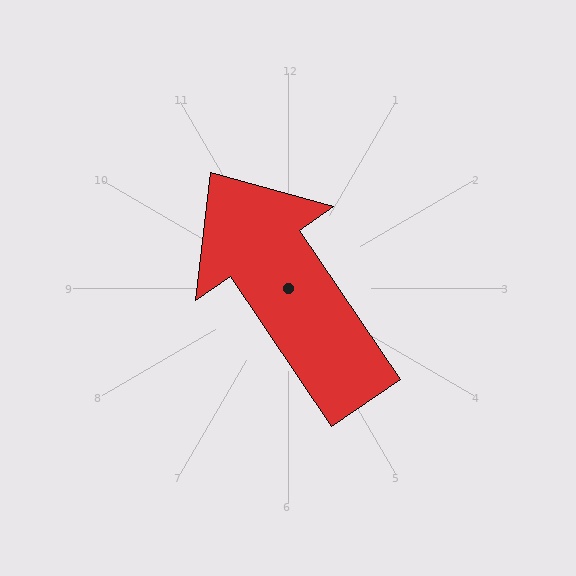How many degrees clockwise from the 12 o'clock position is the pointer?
Approximately 326 degrees.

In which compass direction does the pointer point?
Northwest.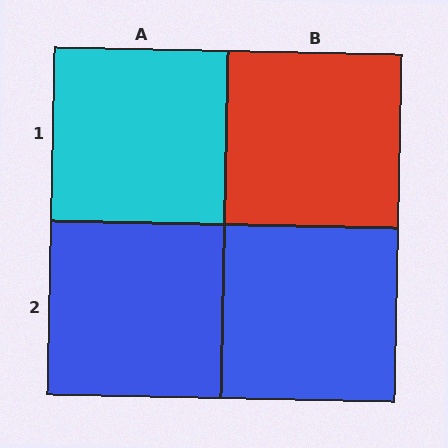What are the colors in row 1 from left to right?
Cyan, red.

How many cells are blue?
2 cells are blue.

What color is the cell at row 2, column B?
Blue.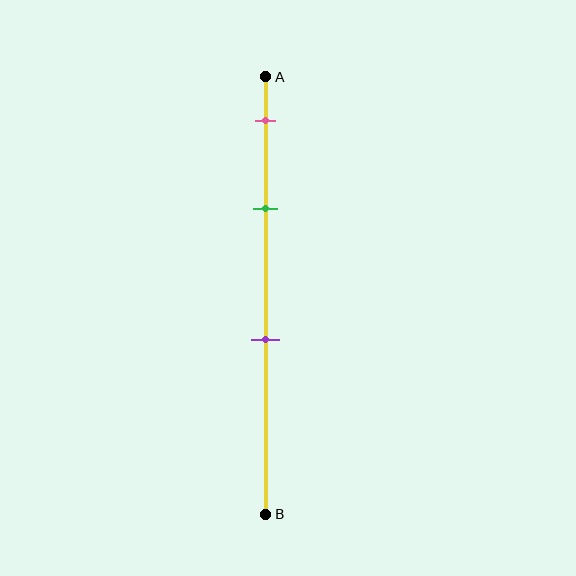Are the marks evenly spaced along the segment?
No, the marks are not evenly spaced.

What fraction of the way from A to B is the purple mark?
The purple mark is approximately 60% (0.6) of the way from A to B.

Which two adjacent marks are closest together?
The pink and green marks are the closest adjacent pair.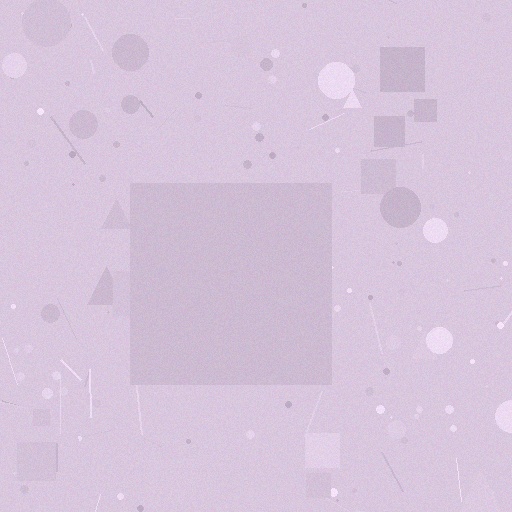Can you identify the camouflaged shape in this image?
The camouflaged shape is a square.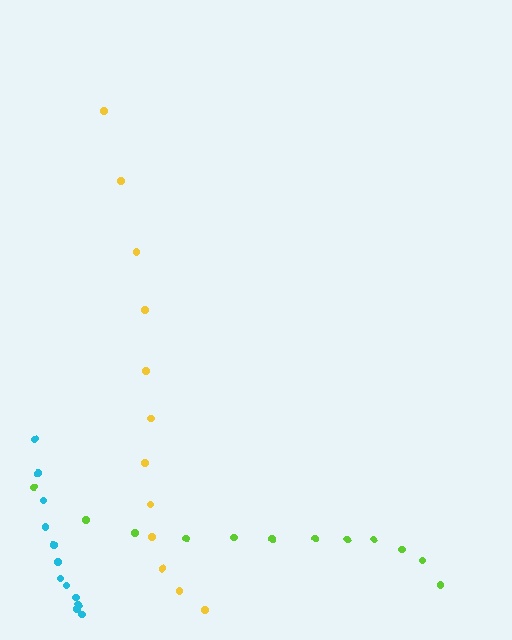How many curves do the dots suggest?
There are 3 distinct paths.